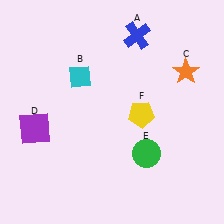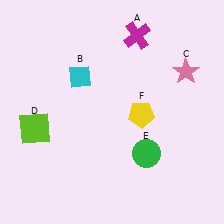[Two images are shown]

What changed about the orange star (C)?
In Image 1, C is orange. In Image 2, it changed to pink.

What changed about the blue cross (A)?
In Image 1, A is blue. In Image 2, it changed to magenta.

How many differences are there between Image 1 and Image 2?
There are 3 differences between the two images.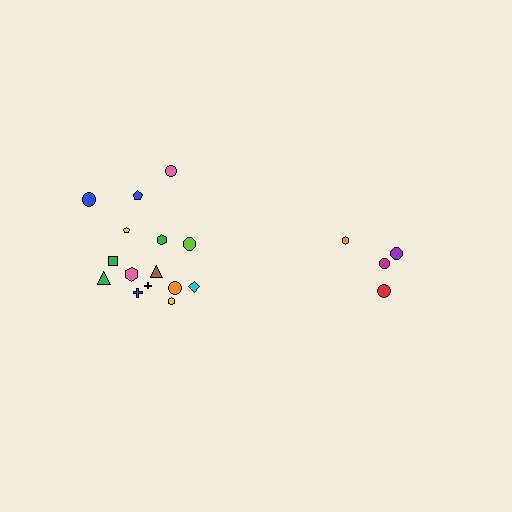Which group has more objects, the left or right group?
The left group.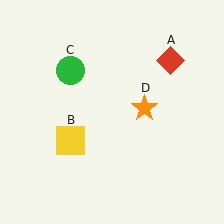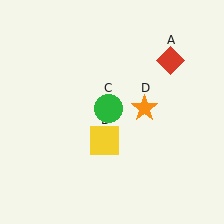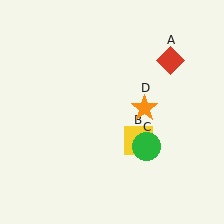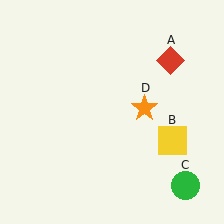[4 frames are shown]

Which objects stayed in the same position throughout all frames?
Red diamond (object A) and orange star (object D) remained stationary.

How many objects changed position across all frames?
2 objects changed position: yellow square (object B), green circle (object C).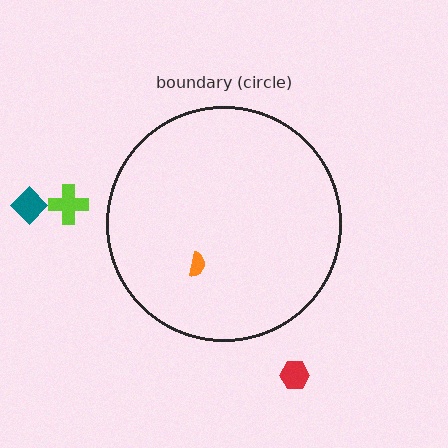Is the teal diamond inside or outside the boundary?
Outside.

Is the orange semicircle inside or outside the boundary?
Inside.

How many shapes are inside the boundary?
1 inside, 3 outside.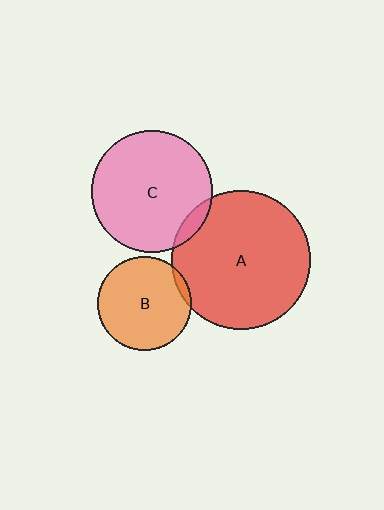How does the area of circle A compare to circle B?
Approximately 2.2 times.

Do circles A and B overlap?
Yes.